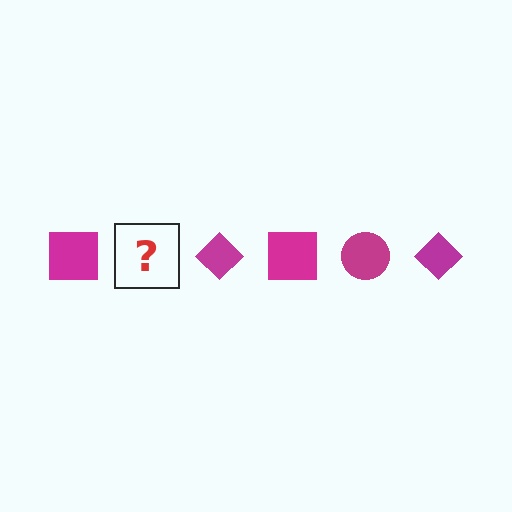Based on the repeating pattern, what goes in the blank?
The blank should be a magenta circle.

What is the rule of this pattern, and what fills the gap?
The rule is that the pattern cycles through square, circle, diamond shapes in magenta. The gap should be filled with a magenta circle.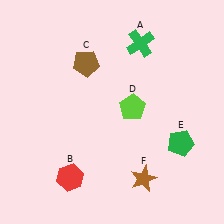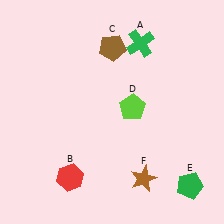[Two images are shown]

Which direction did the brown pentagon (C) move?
The brown pentagon (C) moved right.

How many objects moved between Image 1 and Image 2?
2 objects moved between the two images.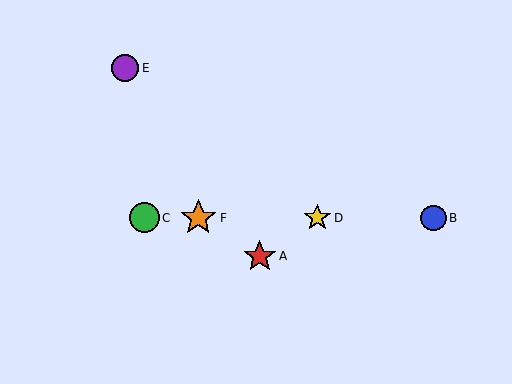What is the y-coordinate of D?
Object D is at y≈218.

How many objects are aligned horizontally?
4 objects (B, C, D, F) are aligned horizontally.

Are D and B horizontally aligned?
Yes, both are at y≈218.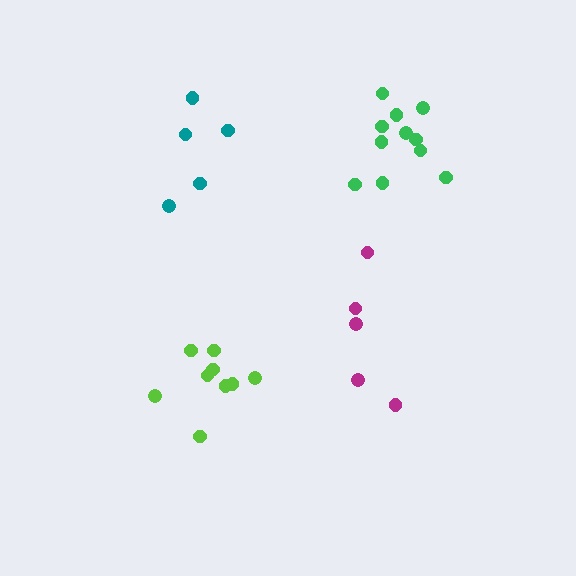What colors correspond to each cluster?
The clusters are colored: magenta, green, lime, teal.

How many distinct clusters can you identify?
There are 4 distinct clusters.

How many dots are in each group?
Group 1: 5 dots, Group 2: 11 dots, Group 3: 9 dots, Group 4: 5 dots (30 total).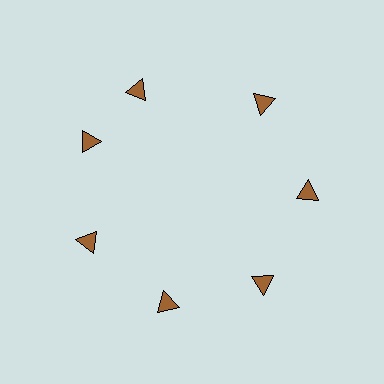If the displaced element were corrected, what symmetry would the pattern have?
It would have 7-fold rotational symmetry — the pattern would map onto itself every 51 degrees.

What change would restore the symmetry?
The symmetry would be restored by rotating it back into even spacing with its neighbors so that all 7 triangles sit at equal angles and equal distance from the center.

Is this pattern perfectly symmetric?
No. The 7 brown triangles are arranged in a ring, but one element near the 12 o'clock position is rotated out of alignment along the ring, breaking the 7-fold rotational symmetry.